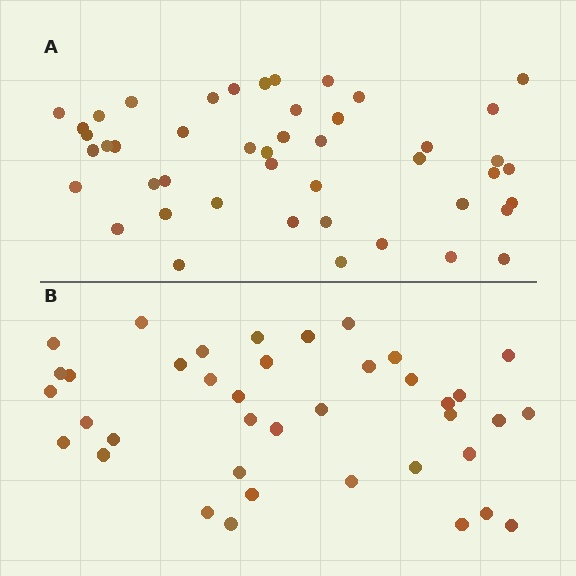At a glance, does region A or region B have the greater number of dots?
Region A (the top region) has more dots.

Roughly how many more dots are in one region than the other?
Region A has roughly 8 or so more dots than region B.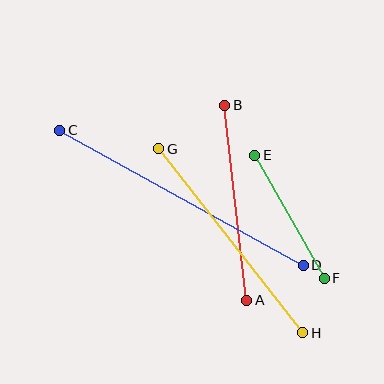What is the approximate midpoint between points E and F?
The midpoint is at approximately (290, 217) pixels.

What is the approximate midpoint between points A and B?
The midpoint is at approximately (236, 203) pixels.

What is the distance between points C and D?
The distance is approximately 278 pixels.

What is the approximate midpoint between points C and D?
The midpoint is at approximately (182, 198) pixels.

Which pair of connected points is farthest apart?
Points C and D are farthest apart.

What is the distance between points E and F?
The distance is approximately 141 pixels.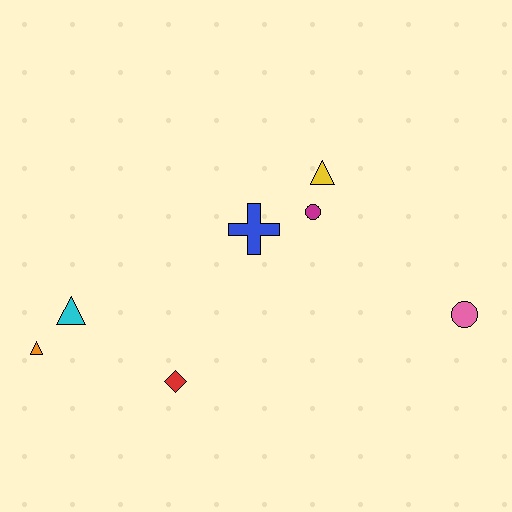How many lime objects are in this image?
There are no lime objects.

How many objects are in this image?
There are 7 objects.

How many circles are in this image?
There are 2 circles.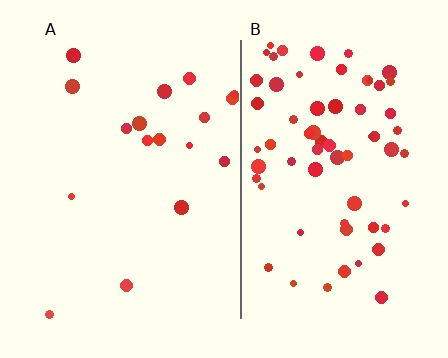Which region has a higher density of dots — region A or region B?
B (the right).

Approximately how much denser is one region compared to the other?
Approximately 3.8× — region B over region A.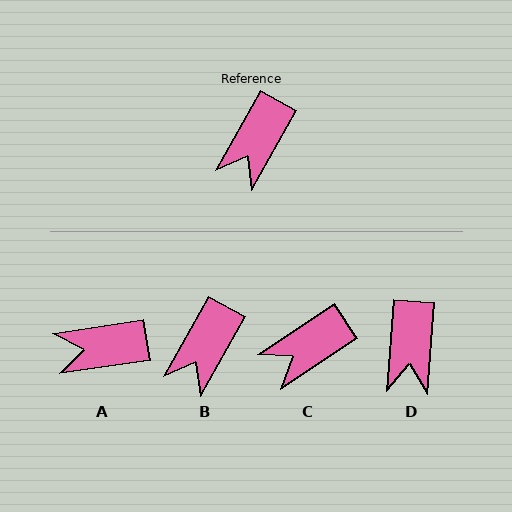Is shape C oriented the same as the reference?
No, it is off by about 27 degrees.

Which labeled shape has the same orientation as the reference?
B.